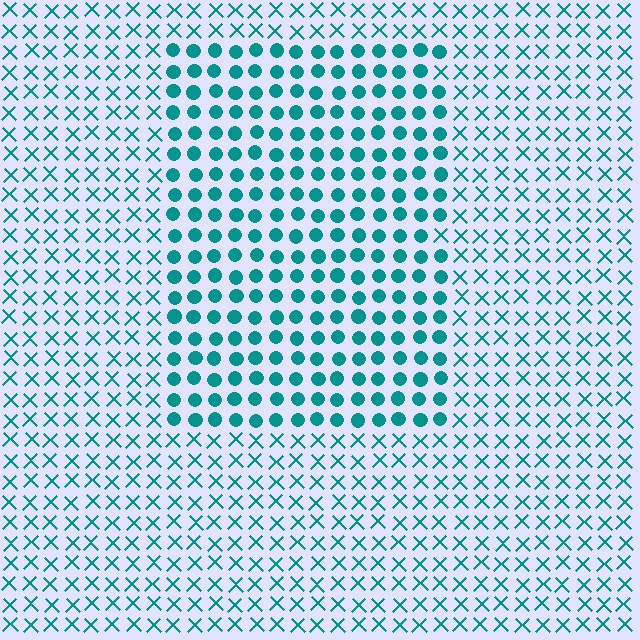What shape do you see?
I see a rectangle.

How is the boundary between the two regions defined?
The boundary is defined by a change in element shape: circles inside vs. X marks outside. All elements share the same color and spacing.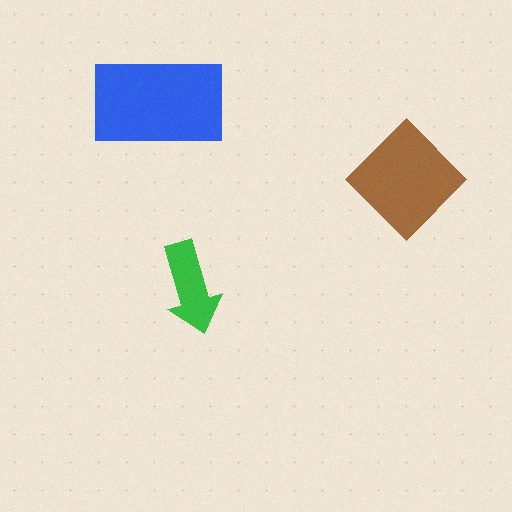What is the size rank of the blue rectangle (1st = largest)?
1st.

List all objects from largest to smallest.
The blue rectangle, the brown diamond, the green arrow.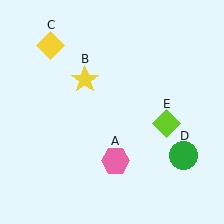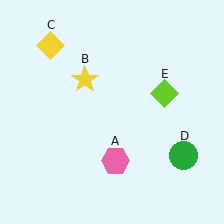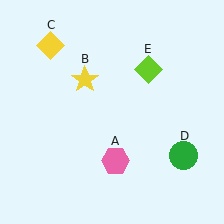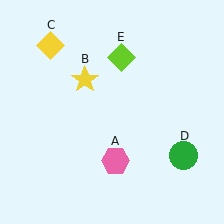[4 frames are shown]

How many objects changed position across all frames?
1 object changed position: lime diamond (object E).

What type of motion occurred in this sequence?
The lime diamond (object E) rotated counterclockwise around the center of the scene.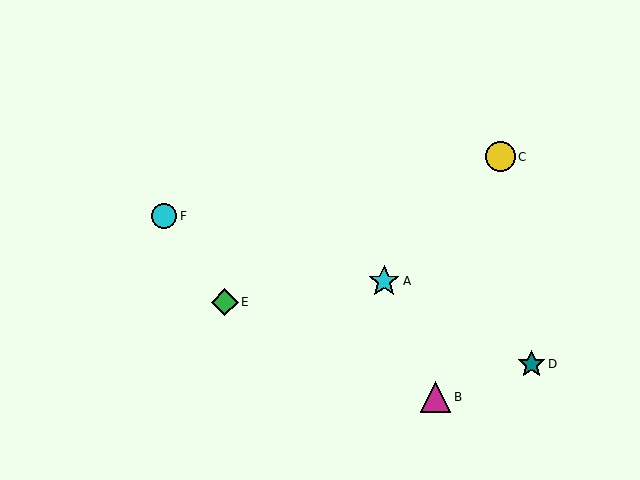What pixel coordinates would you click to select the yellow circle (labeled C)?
Click at (500, 157) to select the yellow circle C.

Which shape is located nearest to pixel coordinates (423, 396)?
The magenta triangle (labeled B) at (435, 397) is nearest to that location.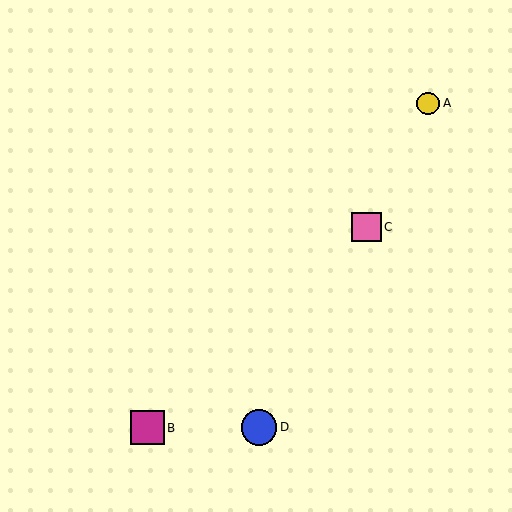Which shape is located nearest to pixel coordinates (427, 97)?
The yellow circle (labeled A) at (428, 103) is nearest to that location.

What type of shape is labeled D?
Shape D is a blue circle.